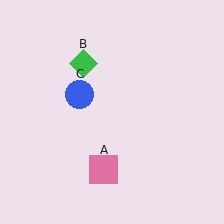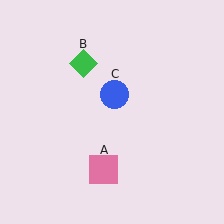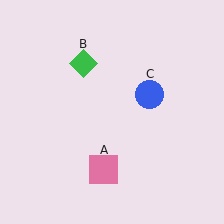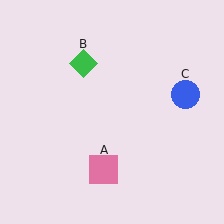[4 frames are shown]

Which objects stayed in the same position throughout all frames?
Pink square (object A) and green diamond (object B) remained stationary.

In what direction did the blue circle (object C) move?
The blue circle (object C) moved right.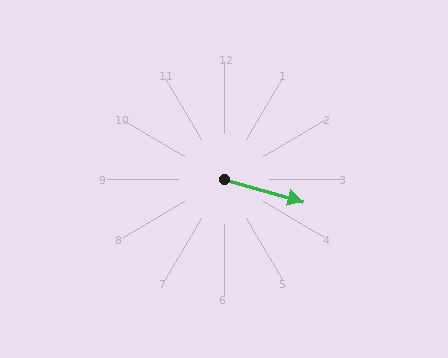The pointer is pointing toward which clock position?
Roughly 4 o'clock.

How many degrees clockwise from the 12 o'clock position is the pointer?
Approximately 106 degrees.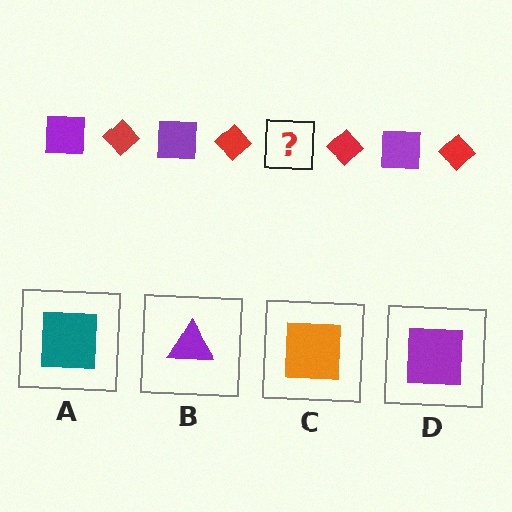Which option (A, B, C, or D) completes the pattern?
D.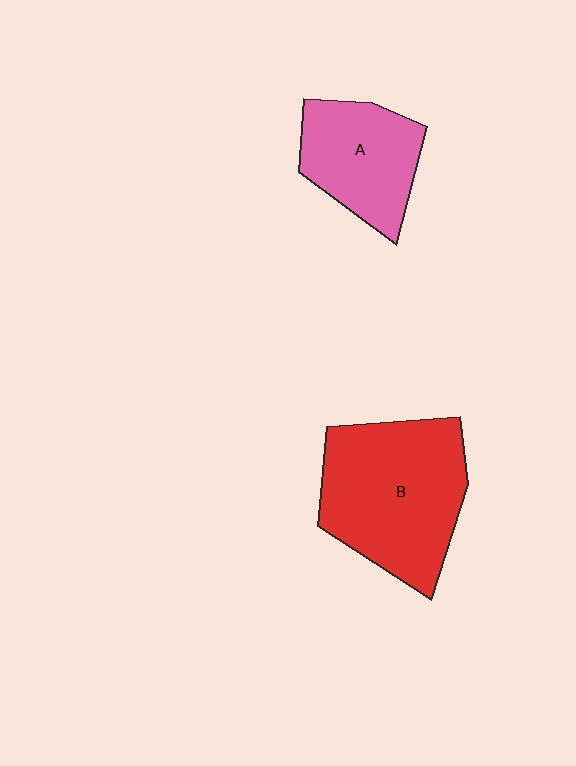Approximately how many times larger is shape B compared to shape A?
Approximately 1.6 times.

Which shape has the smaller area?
Shape A (pink).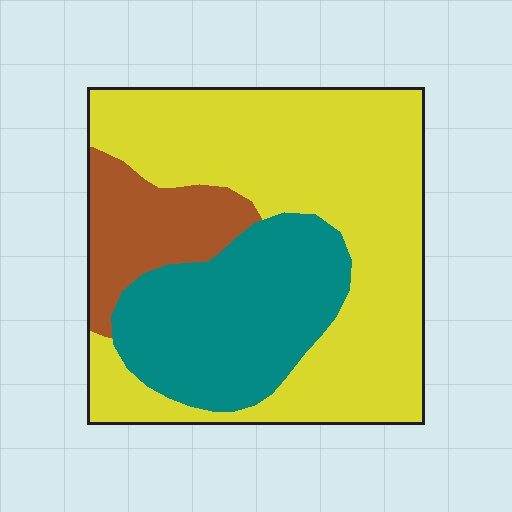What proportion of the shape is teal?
Teal takes up about one quarter (1/4) of the shape.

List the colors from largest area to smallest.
From largest to smallest: yellow, teal, brown.